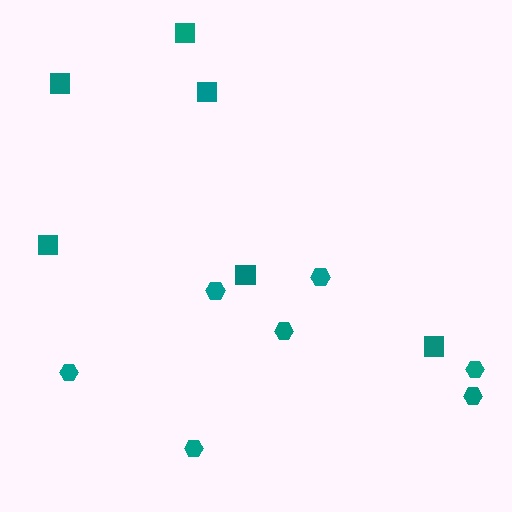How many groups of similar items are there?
There are 2 groups: one group of squares (6) and one group of hexagons (7).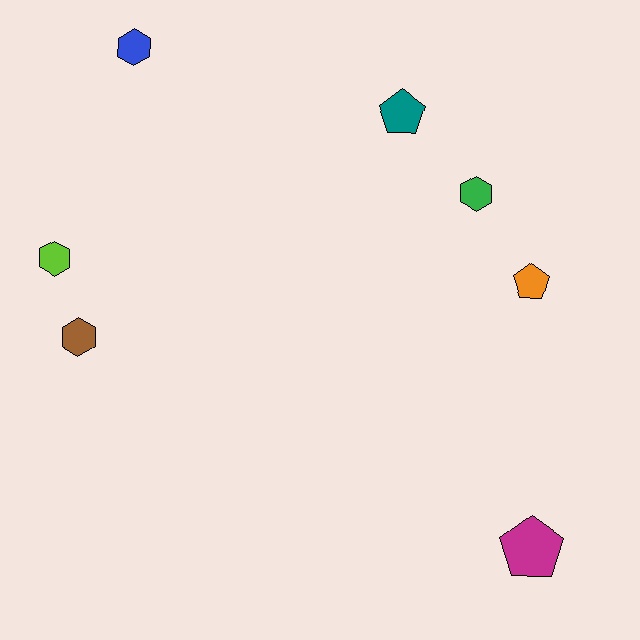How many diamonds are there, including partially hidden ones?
There are no diamonds.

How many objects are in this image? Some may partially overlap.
There are 7 objects.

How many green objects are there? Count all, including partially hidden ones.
There is 1 green object.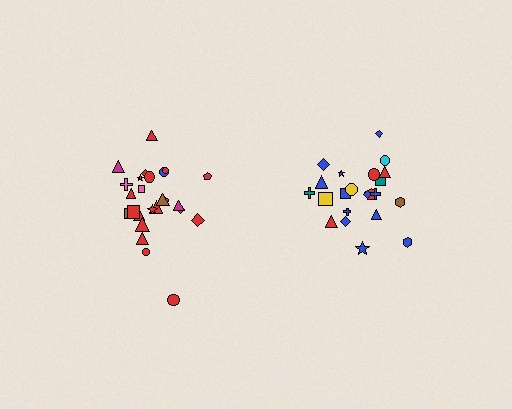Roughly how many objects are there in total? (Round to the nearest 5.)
Roughly 45 objects in total.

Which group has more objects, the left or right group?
The left group.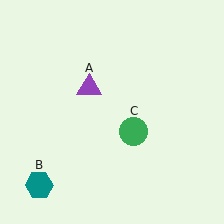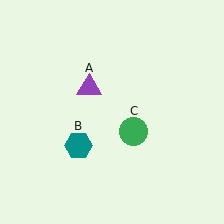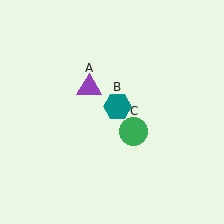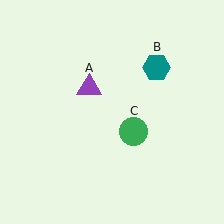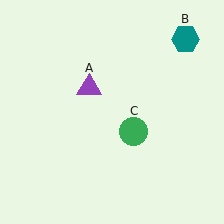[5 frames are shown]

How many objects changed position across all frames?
1 object changed position: teal hexagon (object B).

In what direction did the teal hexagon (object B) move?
The teal hexagon (object B) moved up and to the right.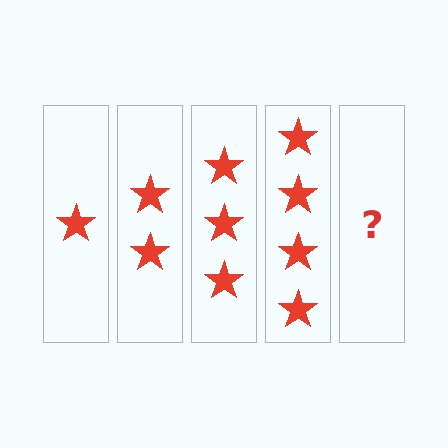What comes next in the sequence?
The next element should be 5 stars.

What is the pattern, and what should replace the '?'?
The pattern is that each step adds one more star. The '?' should be 5 stars.